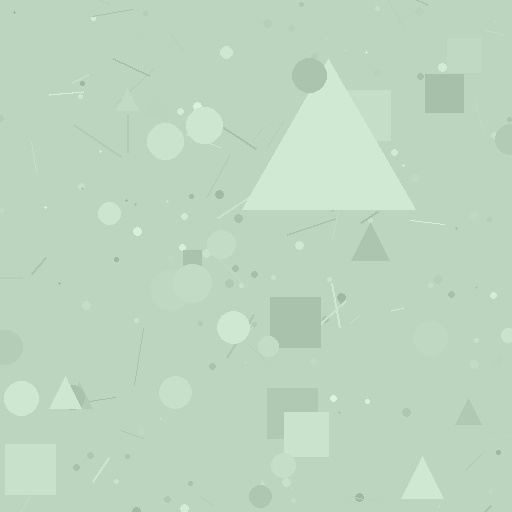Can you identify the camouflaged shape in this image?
The camouflaged shape is a triangle.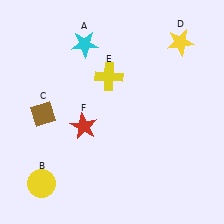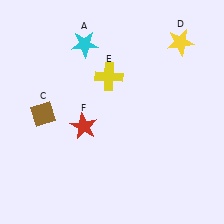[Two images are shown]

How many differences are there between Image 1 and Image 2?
There is 1 difference between the two images.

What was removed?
The yellow circle (B) was removed in Image 2.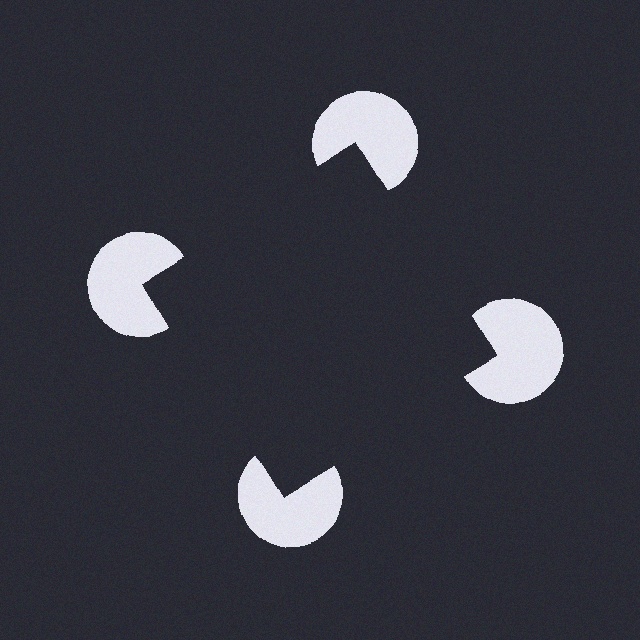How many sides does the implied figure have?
4 sides.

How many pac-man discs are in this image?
There are 4 — one at each vertex of the illusory square.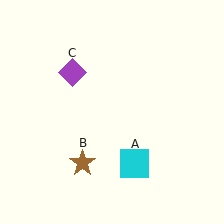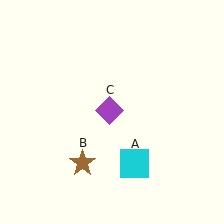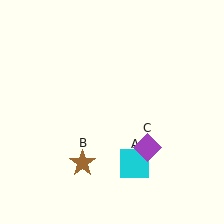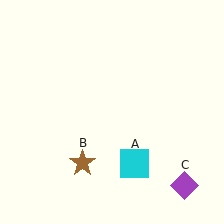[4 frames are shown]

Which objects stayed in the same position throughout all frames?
Cyan square (object A) and brown star (object B) remained stationary.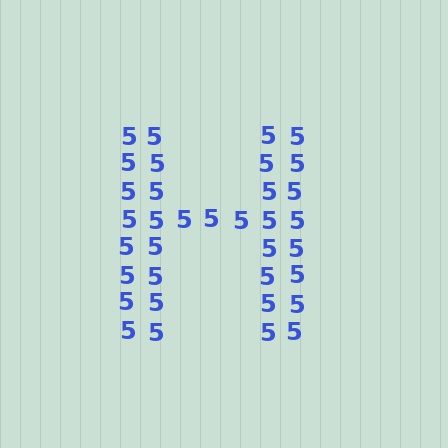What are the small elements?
The small elements are digit 5's.